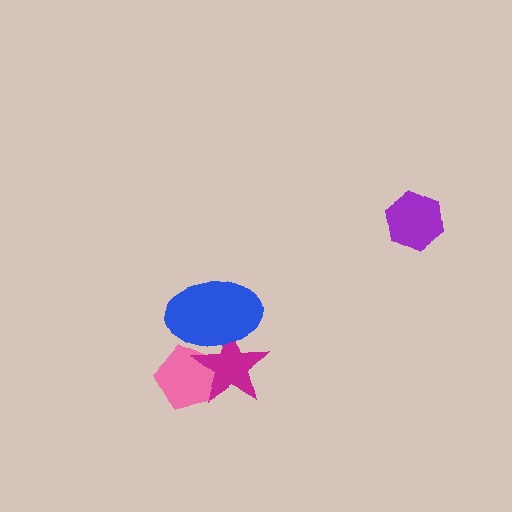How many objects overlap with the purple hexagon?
0 objects overlap with the purple hexagon.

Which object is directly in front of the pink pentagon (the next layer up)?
The magenta star is directly in front of the pink pentagon.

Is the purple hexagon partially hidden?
No, no other shape covers it.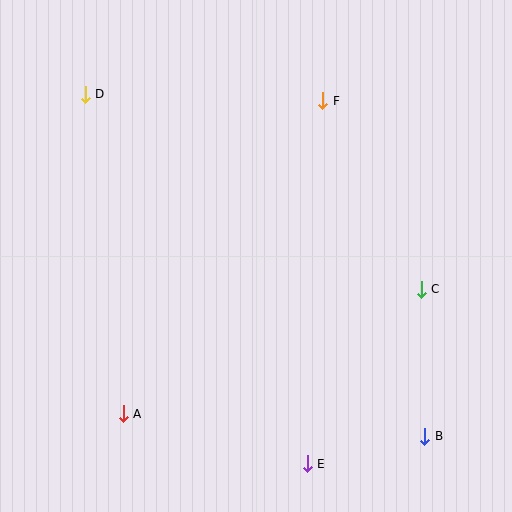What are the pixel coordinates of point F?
Point F is at (323, 101).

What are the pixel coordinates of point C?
Point C is at (421, 289).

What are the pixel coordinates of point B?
Point B is at (425, 436).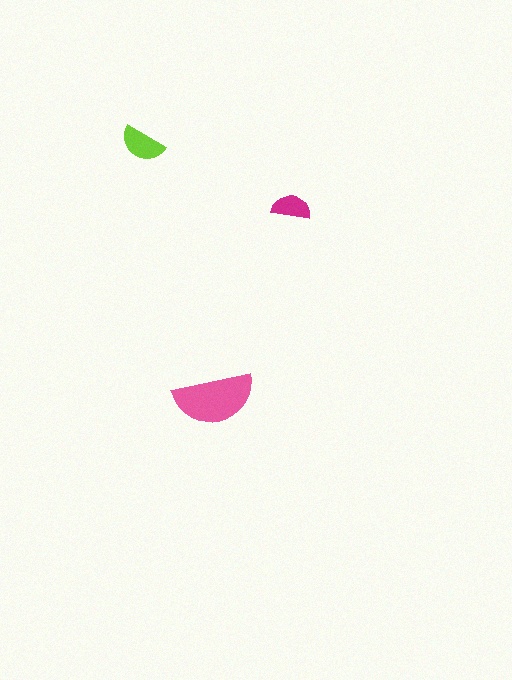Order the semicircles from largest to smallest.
the pink one, the lime one, the magenta one.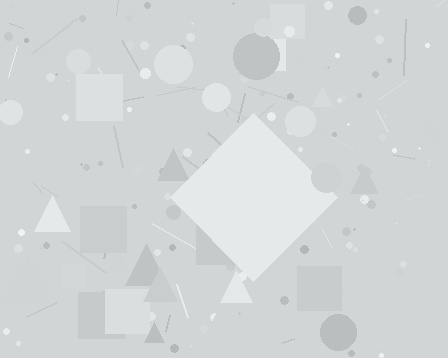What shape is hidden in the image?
A diamond is hidden in the image.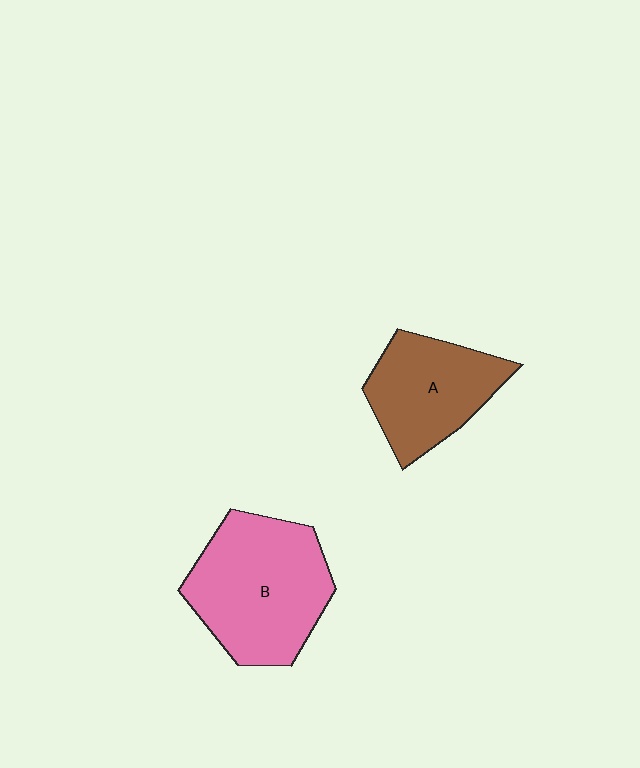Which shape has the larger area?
Shape B (pink).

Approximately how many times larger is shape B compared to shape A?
Approximately 1.4 times.